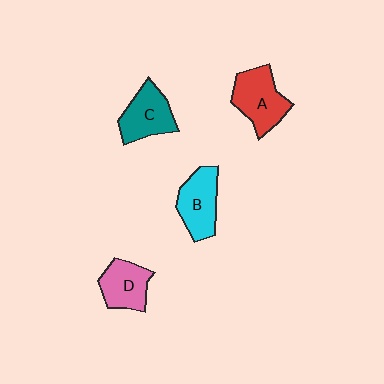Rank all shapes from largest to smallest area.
From largest to smallest: A (red), B (cyan), C (teal), D (pink).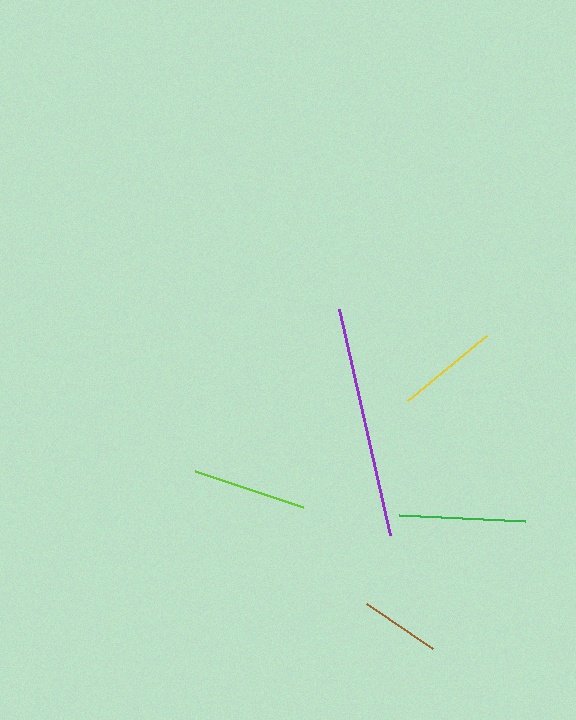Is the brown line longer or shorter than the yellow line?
The yellow line is longer than the brown line.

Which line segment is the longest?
The purple line is the longest at approximately 232 pixels.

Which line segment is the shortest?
The brown line is the shortest at approximately 80 pixels.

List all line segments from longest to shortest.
From longest to shortest: purple, green, lime, yellow, brown.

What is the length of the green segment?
The green segment is approximately 125 pixels long.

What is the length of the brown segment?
The brown segment is approximately 80 pixels long.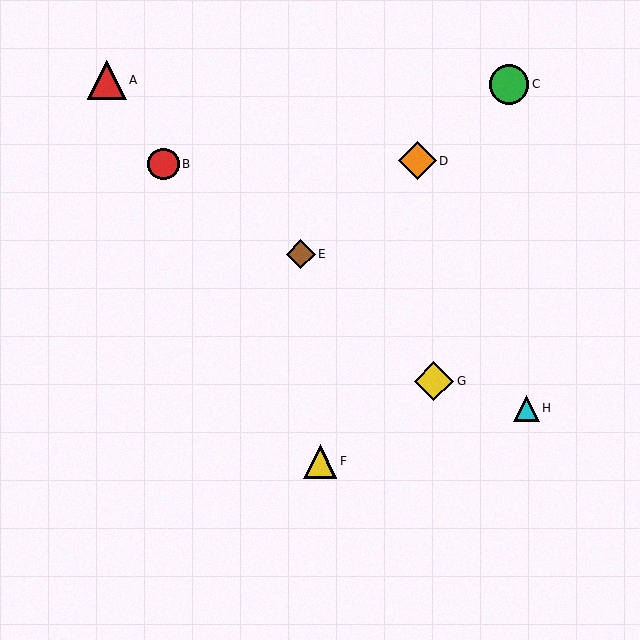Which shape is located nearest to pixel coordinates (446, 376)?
The yellow diamond (labeled G) at (434, 381) is nearest to that location.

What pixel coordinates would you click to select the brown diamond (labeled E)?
Click at (301, 254) to select the brown diamond E.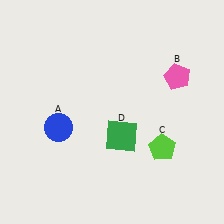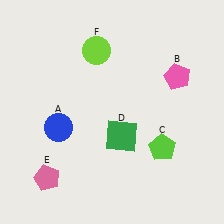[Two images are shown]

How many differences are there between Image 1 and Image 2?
There are 2 differences between the two images.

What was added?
A pink pentagon (E), a lime circle (F) were added in Image 2.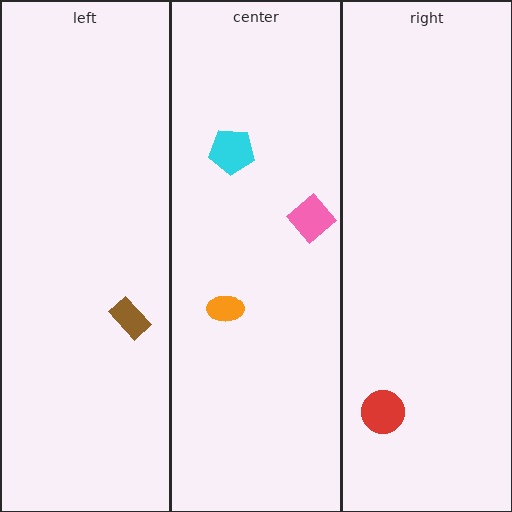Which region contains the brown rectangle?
The left region.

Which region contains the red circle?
The right region.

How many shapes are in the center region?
3.